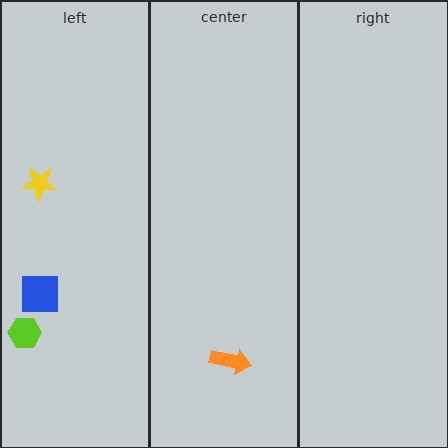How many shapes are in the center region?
1.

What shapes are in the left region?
The blue square, the yellow star, the lime hexagon.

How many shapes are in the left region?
3.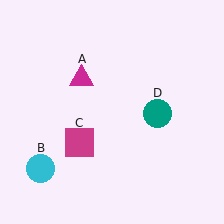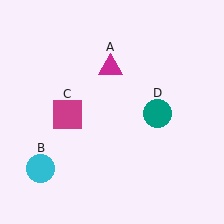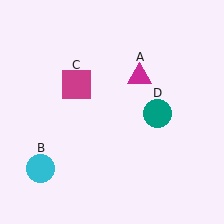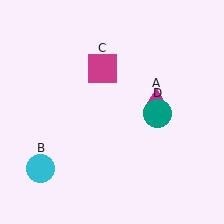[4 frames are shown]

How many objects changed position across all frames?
2 objects changed position: magenta triangle (object A), magenta square (object C).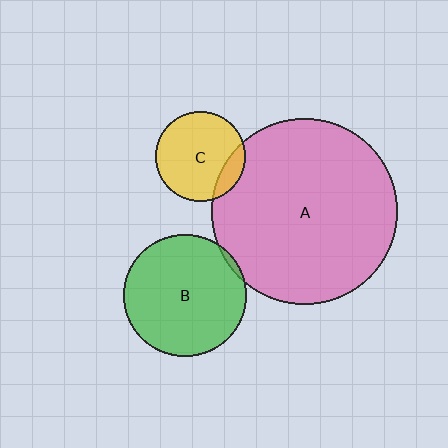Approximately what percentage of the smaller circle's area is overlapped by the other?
Approximately 5%.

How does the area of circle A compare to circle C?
Approximately 4.3 times.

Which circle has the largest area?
Circle A (pink).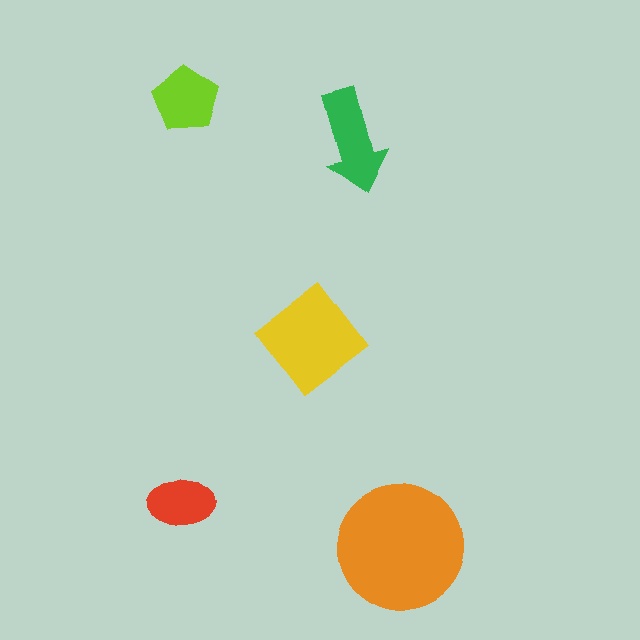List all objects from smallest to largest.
The red ellipse, the lime pentagon, the green arrow, the yellow diamond, the orange circle.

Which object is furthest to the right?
The orange circle is rightmost.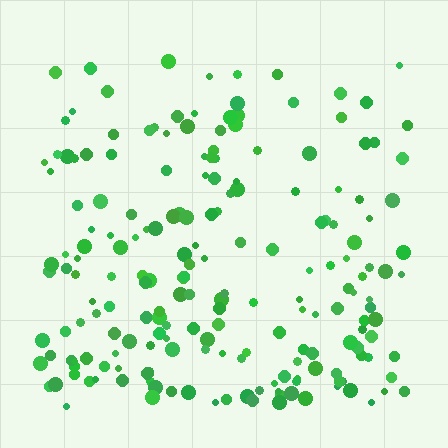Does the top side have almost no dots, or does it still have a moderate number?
Still a moderate number, just noticeably fewer than the bottom.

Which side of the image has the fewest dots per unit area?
The top.